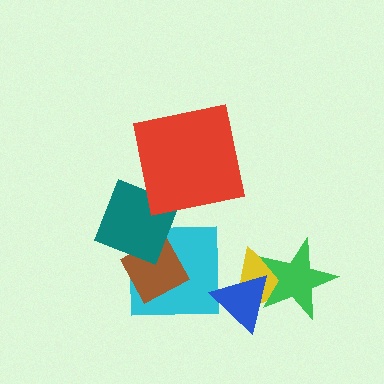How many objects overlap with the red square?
0 objects overlap with the red square.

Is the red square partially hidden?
No, no other shape covers it.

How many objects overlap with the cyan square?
2 objects overlap with the cyan square.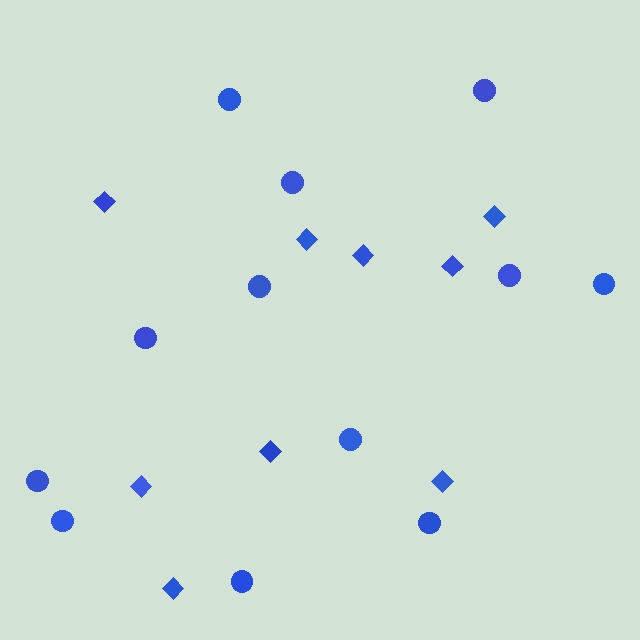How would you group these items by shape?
There are 2 groups: one group of diamonds (9) and one group of circles (12).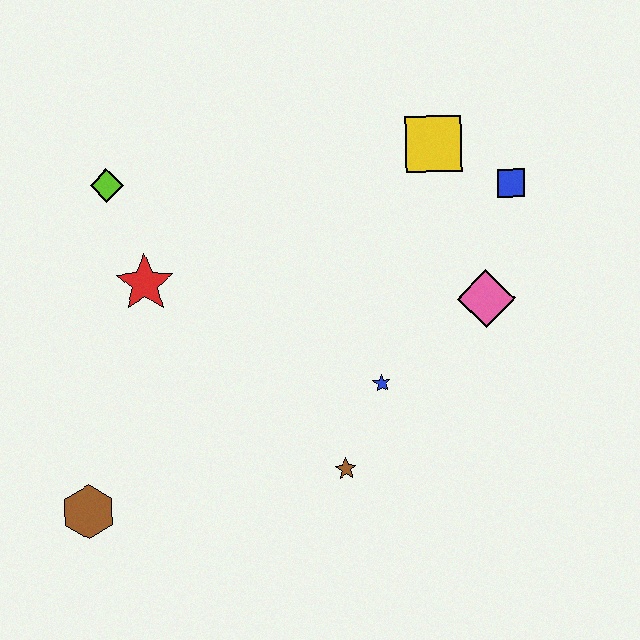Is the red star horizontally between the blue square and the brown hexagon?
Yes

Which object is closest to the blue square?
The yellow square is closest to the blue square.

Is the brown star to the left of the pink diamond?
Yes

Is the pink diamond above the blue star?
Yes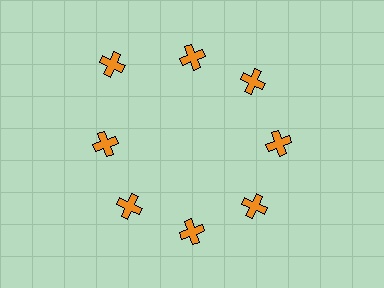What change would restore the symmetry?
The symmetry would be restored by moving it inward, back onto the ring so that all 8 crosses sit at equal angles and equal distance from the center.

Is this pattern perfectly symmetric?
No. The 8 orange crosses are arranged in a ring, but one element near the 10 o'clock position is pushed outward from the center, breaking the 8-fold rotational symmetry.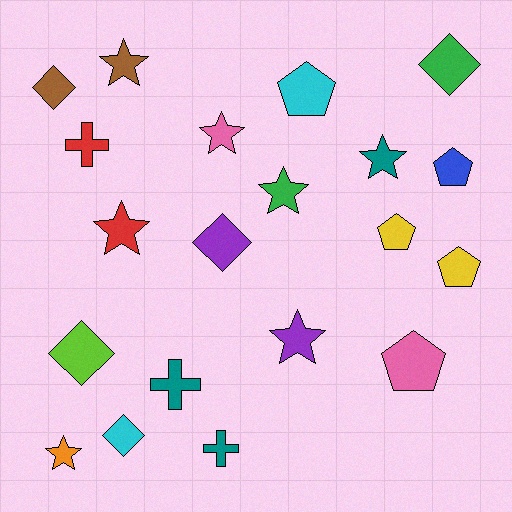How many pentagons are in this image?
There are 5 pentagons.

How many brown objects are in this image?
There are 2 brown objects.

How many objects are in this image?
There are 20 objects.